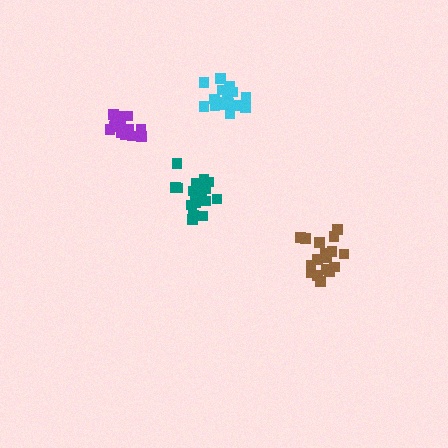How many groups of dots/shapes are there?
There are 4 groups.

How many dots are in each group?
Group 1: 17 dots, Group 2: 19 dots, Group 3: 14 dots, Group 4: 17 dots (67 total).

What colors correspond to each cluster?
The clusters are colored: cyan, teal, purple, brown.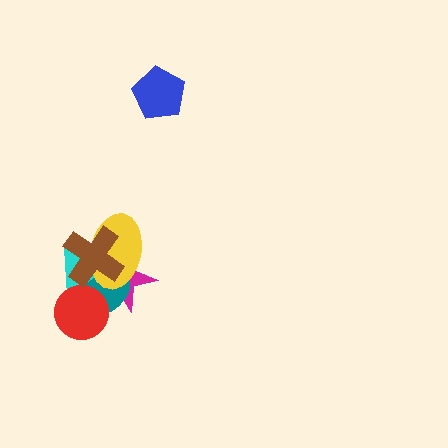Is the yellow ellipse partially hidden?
Yes, it is partially covered by another shape.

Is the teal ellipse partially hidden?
Yes, it is partially covered by another shape.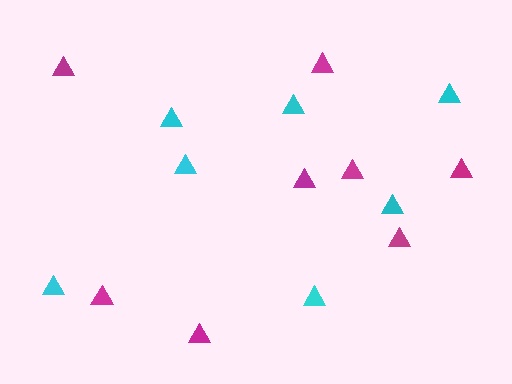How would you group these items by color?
There are 2 groups: one group of cyan triangles (7) and one group of magenta triangles (8).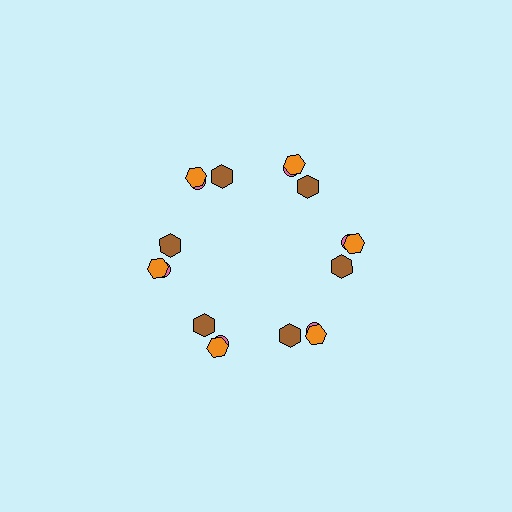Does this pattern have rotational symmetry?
Yes, this pattern has 6-fold rotational symmetry. It looks the same after rotating 60 degrees around the center.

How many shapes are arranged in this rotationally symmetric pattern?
There are 18 shapes, arranged in 6 groups of 3.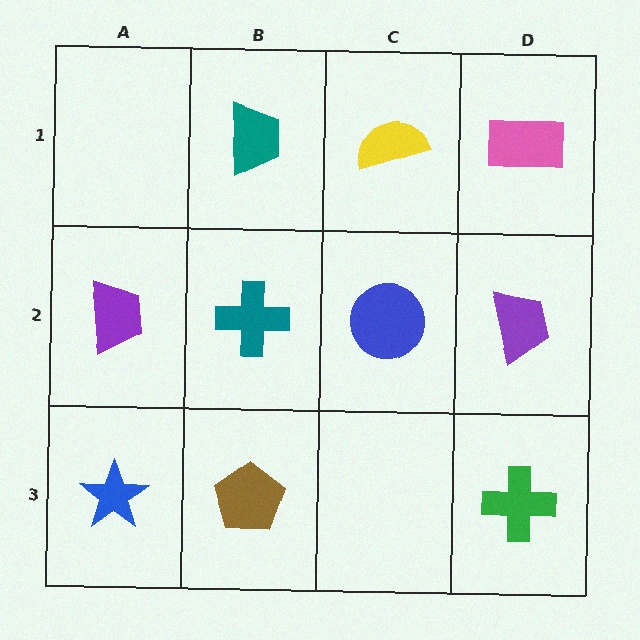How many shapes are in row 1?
3 shapes.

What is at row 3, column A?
A blue star.